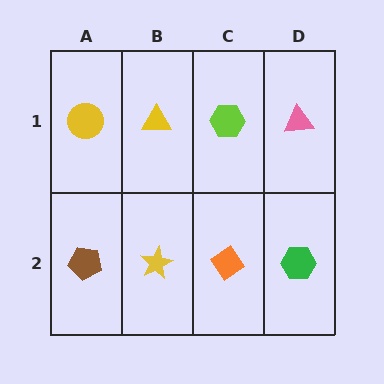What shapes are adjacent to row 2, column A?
A yellow circle (row 1, column A), a yellow star (row 2, column B).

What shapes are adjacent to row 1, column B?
A yellow star (row 2, column B), a yellow circle (row 1, column A), a lime hexagon (row 1, column C).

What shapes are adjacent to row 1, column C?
An orange diamond (row 2, column C), a yellow triangle (row 1, column B), a pink triangle (row 1, column D).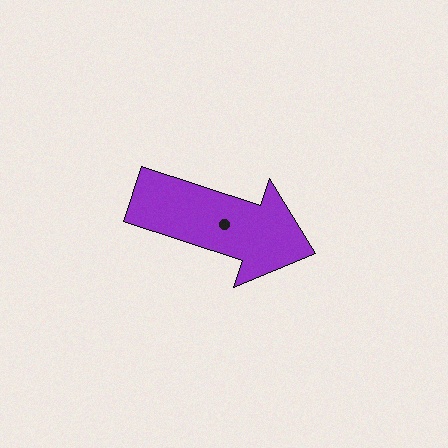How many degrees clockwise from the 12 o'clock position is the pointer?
Approximately 108 degrees.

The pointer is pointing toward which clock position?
Roughly 4 o'clock.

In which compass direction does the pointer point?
East.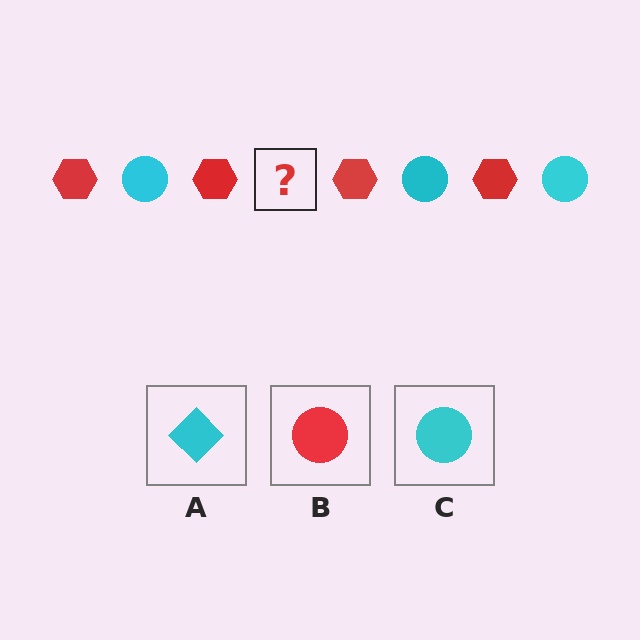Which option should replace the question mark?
Option C.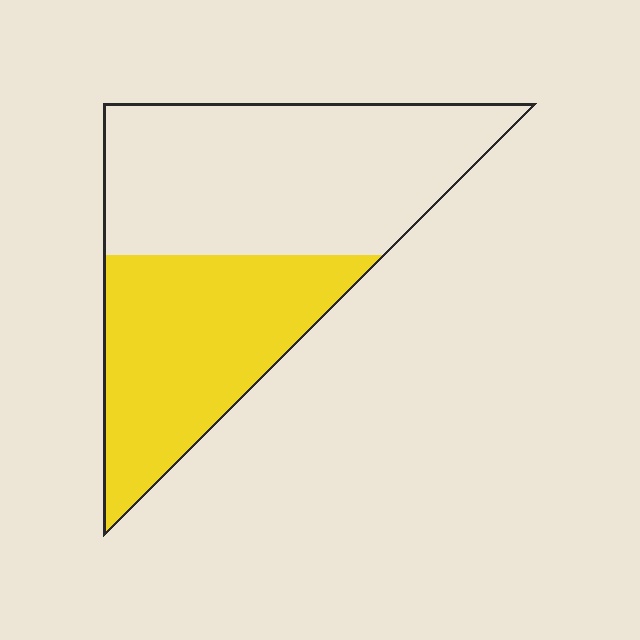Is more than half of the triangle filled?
No.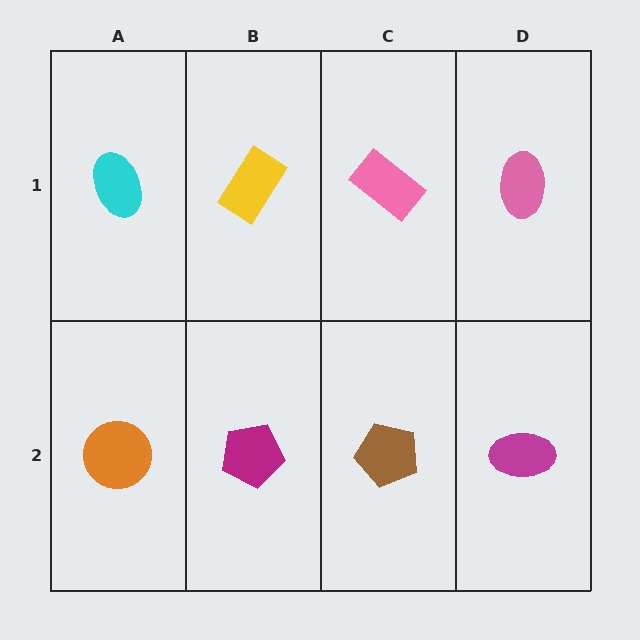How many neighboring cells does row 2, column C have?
3.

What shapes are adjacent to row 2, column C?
A pink rectangle (row 1, column C), a magenta pentagon (row 2, column B), a magenta ellipse (row 2, column D).